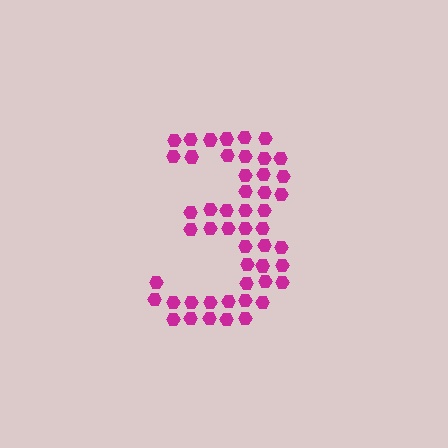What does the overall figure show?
The overall figure shows the digit 3.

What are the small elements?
The small elements are hexagons.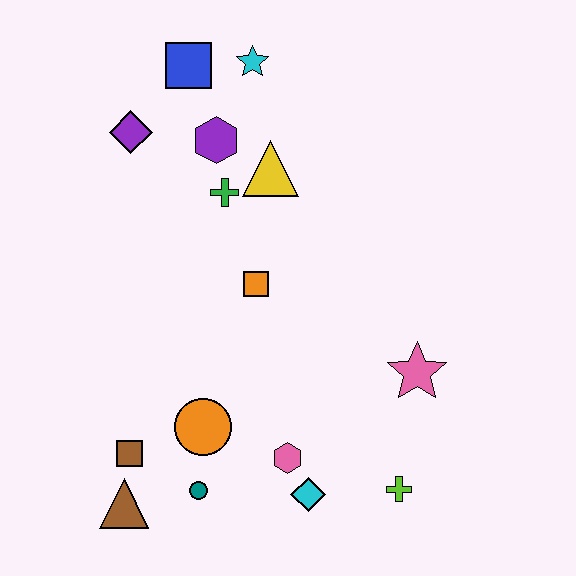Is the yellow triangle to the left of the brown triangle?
No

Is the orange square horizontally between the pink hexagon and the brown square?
Yes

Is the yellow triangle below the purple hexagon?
Yes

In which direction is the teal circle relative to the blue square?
The teal circle is below the blue square.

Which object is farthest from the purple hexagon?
The lime cross is farthest from the purple hexagon.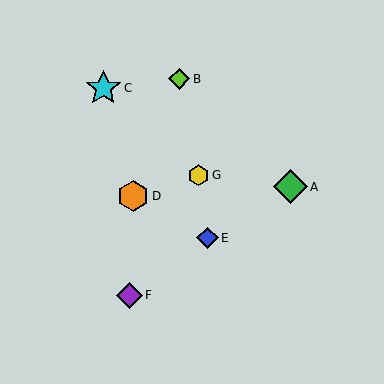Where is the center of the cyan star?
The center of the cyan star is at (103, 88).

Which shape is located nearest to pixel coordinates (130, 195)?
The orange hexagon (labeled D) at (133, 196) is nearest to that location.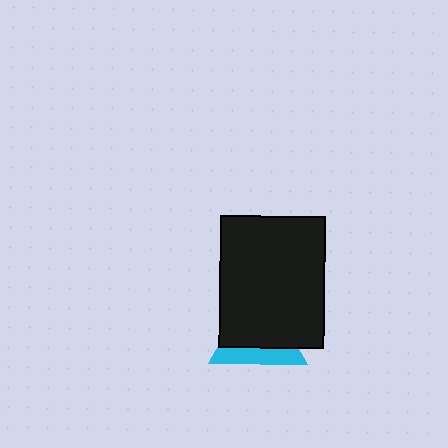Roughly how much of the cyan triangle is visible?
A small part of it is visible (roughly 33%).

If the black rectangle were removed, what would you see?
You would see the complete cyan triangle.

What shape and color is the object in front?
The object in front is a black rectangle.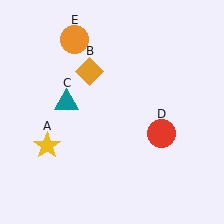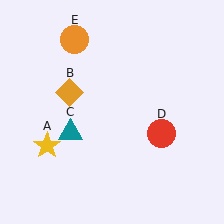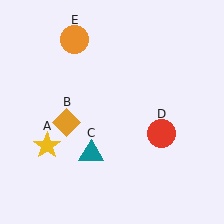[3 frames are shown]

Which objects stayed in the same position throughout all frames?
Yellow star (object A) and red circle (object D) and orange circle (object E) remained stationary.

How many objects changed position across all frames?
2 objects changed position: orange diamond (object B), teal triangle (object C).